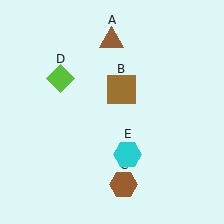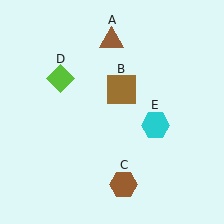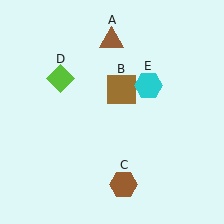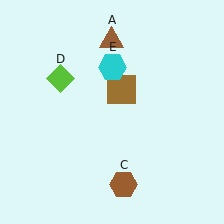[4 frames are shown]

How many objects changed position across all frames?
1 object changed position: cyan hexagon (object E).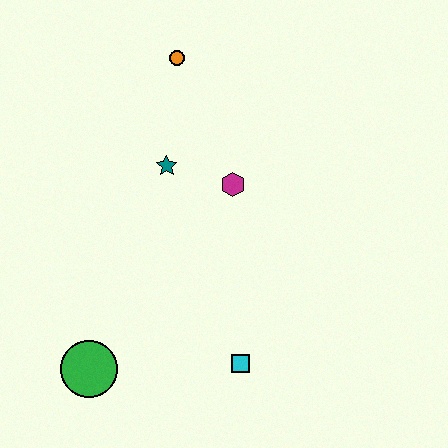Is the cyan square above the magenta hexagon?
No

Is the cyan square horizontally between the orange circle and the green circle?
No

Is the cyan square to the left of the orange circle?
No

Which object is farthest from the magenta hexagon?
The green circle is farthest from the magenta hexagon.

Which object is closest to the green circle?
The cyan square is closest to the green circle.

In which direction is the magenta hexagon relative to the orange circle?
The magenta hexagon is below the orange circle.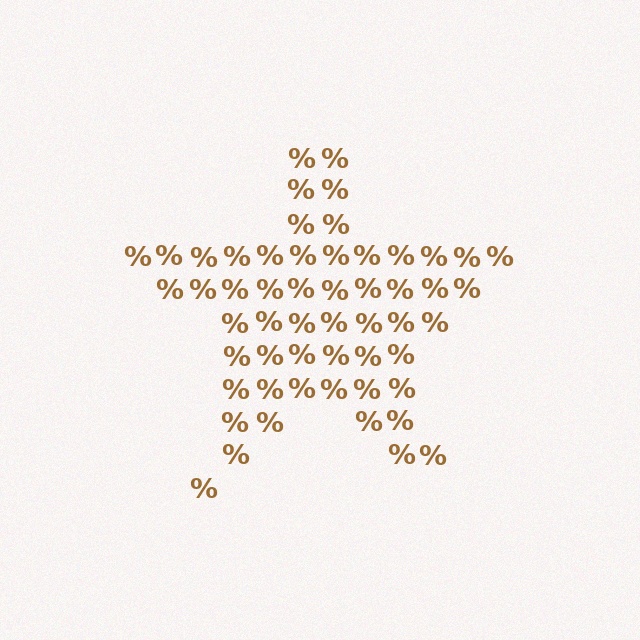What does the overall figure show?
The overall figure shows a star.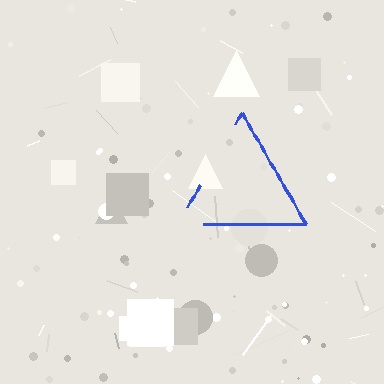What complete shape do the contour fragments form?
The contour fragments form a triangle.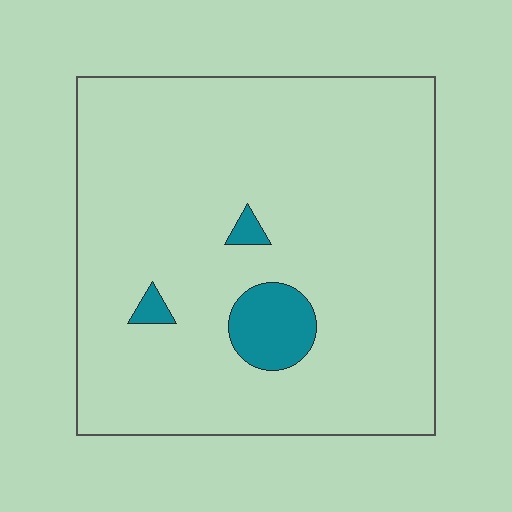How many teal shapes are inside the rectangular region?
3.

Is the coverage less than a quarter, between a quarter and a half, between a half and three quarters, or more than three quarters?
Less than a quarter.